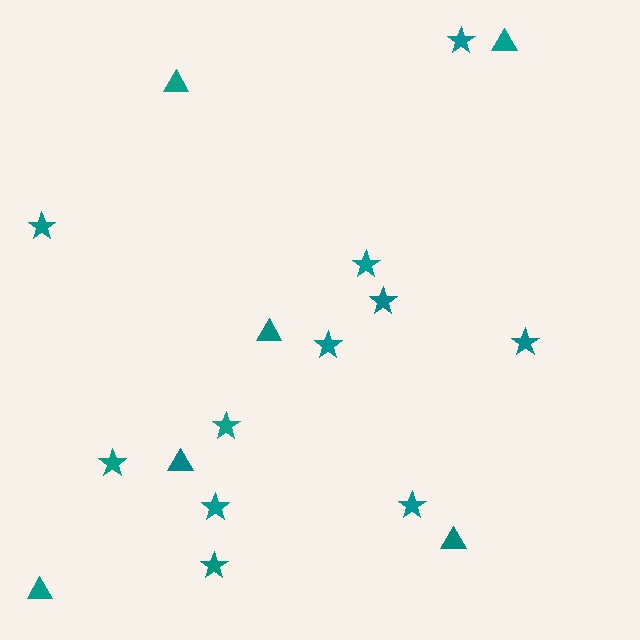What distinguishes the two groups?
There are 2 groups: one group of triangles (6) and one group of stars (11).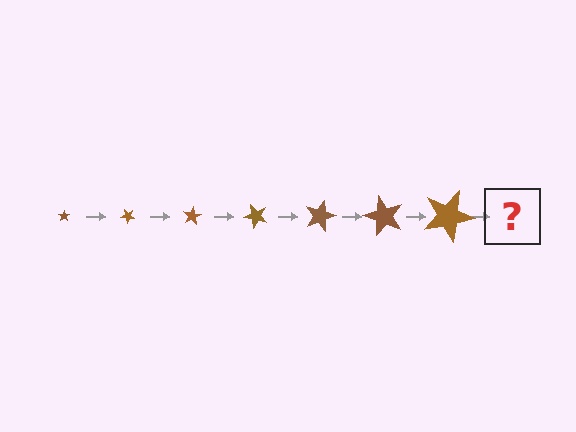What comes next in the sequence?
The next element should be a star, larger than the previous one and rotated 280 degrees from the start.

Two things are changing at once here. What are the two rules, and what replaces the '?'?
The two rules are that the star grows larger each step and it rotates 40 degrees each step. The '?' should be a star, larger than the previous one and rotated 280 degrees from the start.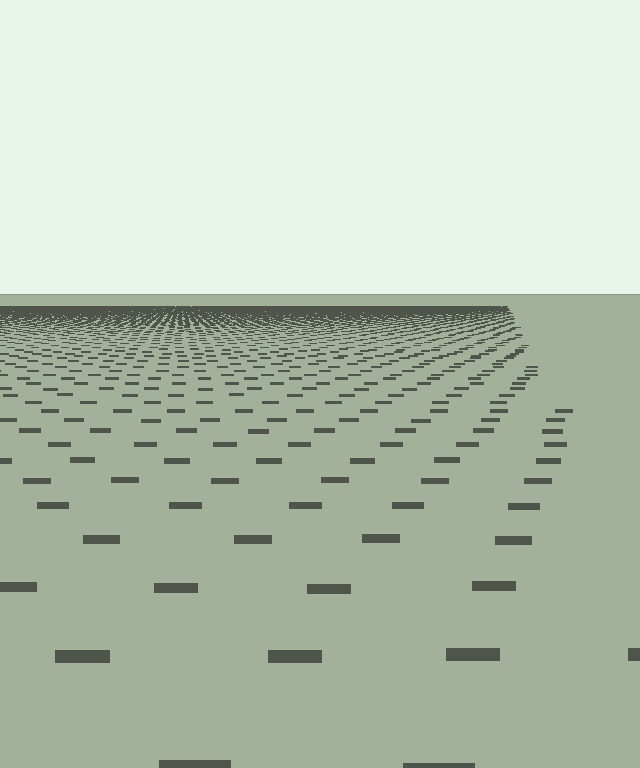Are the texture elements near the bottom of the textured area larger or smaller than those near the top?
Larger. Near the bottom, elements are closer to the viewer and appear at a bigger on-screen size.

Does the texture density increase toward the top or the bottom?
Density increases toward the top.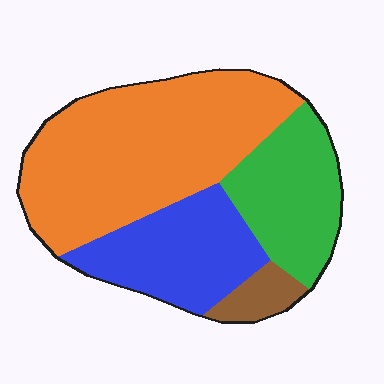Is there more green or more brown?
Green.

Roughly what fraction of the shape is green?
Green takes up less than a quarter of the shape.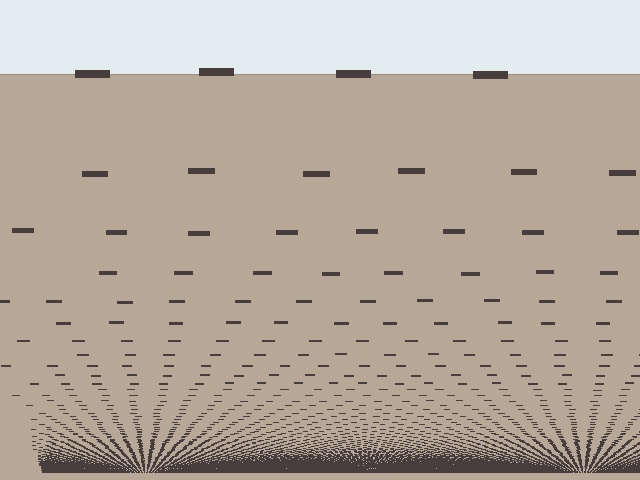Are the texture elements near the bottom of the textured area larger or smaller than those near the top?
Smaller. The gradient is inverted — elements near the bottom are smaller and denser.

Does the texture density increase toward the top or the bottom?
Density increases toward the bottom.